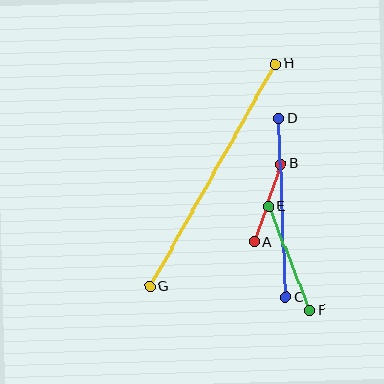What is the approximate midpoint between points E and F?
The midpoint is at approximately (289, 258) pixels.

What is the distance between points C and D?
The distance is approximately 179 pixels.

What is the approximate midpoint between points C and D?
The midpoint is at approximately (282, 208) pixels.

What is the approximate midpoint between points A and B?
The midpoint is at approximately (268, 203) pixels.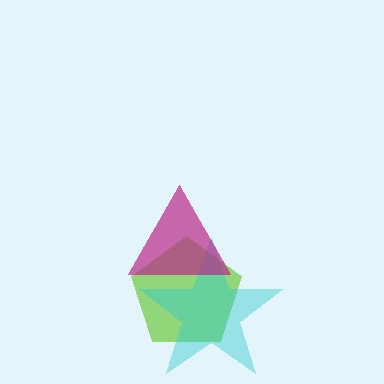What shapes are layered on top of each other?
The layered shapes are: a lime pentagon, a cyan star, a magenta triangle.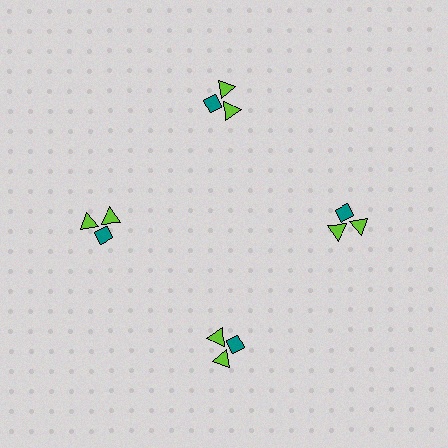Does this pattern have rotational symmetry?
Yes, this pattern has 4-fold rotational symmetry. It looks the same after rotating 90 degrees around the center.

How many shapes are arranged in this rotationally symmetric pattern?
There are 12 shapes, arranged in 4 groups of 3.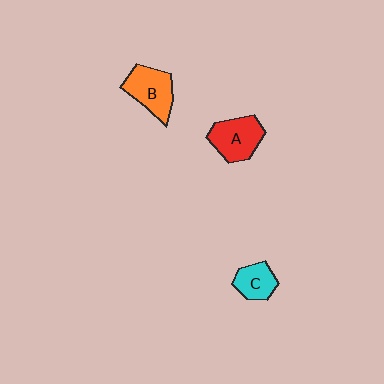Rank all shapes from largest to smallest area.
From largest to smallest: A (red), B (orange), C (cyan).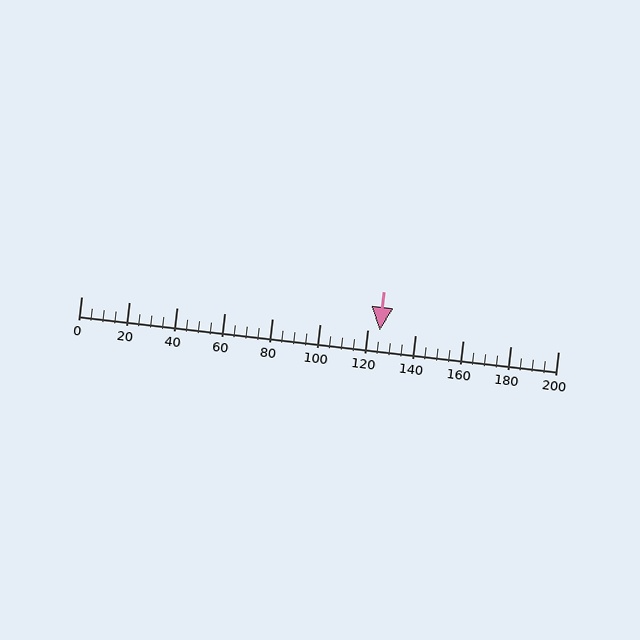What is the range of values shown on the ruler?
The ruler shows values from 0 to 200.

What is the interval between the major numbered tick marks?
The major tick marks are spaced 20 units apart.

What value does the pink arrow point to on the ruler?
The pink arrow points to approximately 125.